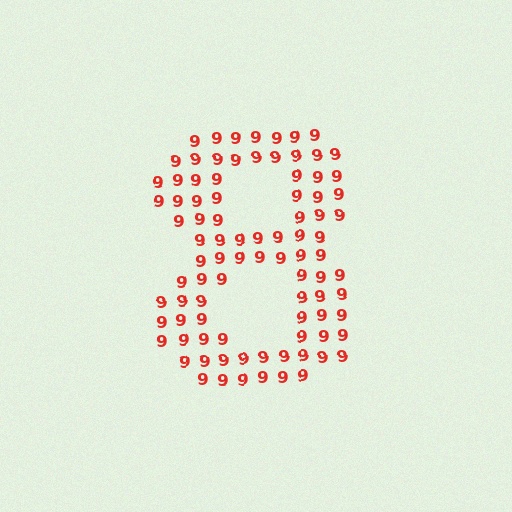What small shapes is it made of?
It is made of small digit 9's.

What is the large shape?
The large shape is the digit 8.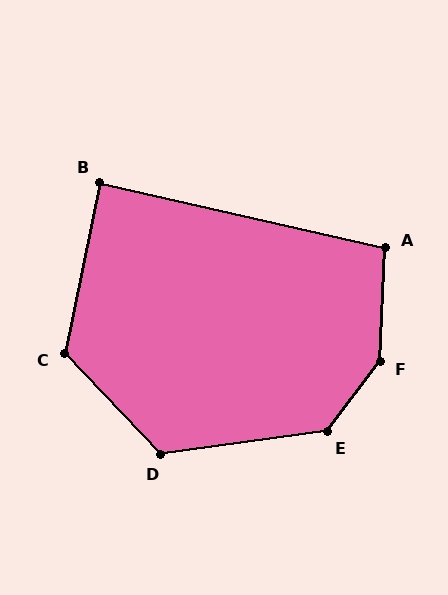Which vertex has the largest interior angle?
F, at approximately 145 degrees.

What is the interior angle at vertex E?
Approximately 135 degrees (obtuse).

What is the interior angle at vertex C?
Approximately 125 degrees (obtuse).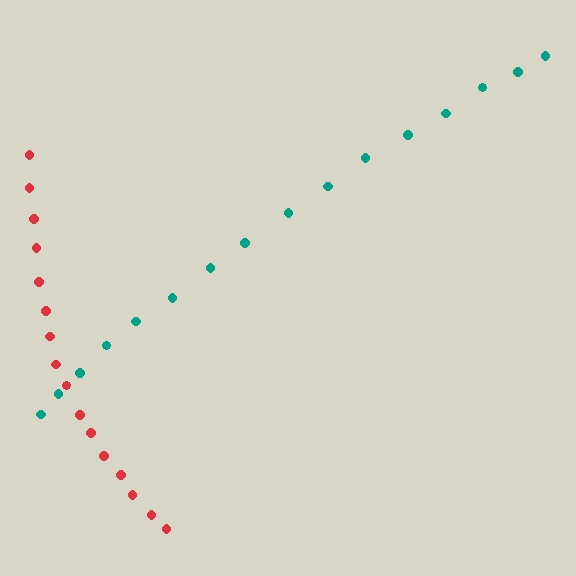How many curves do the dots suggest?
There are 2 distinct paths.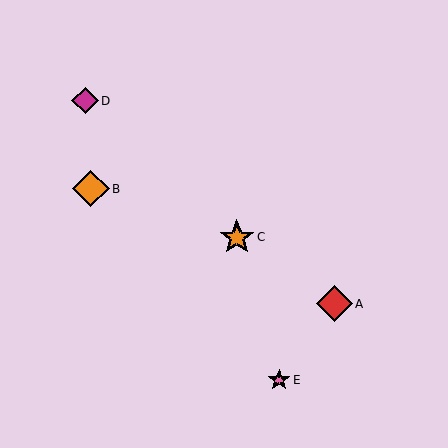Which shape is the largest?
The red diamond (labeled A) is the largest.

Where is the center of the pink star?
The center of the pink star is at (279, 380).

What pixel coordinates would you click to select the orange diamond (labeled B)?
Click at (91, 189) to select the orange diamond B.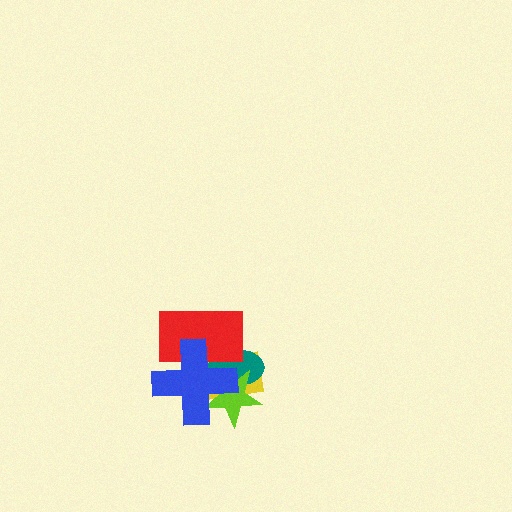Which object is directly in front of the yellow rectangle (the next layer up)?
The teal ellipse is directly in front of the yellow rectangle.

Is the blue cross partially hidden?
No, no other shape covers it.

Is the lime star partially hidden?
Yes, it is partially covered by another shape.